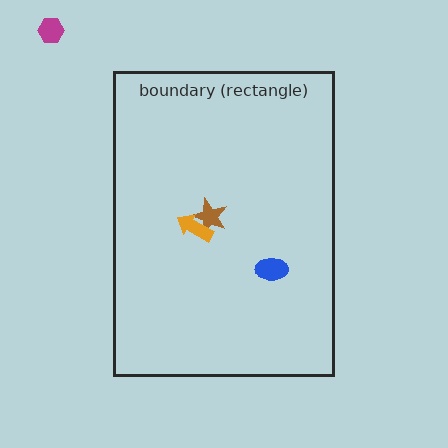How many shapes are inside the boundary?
3 inside, 1 outside.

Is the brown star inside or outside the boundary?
Inside.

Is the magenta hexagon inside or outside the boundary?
Outside.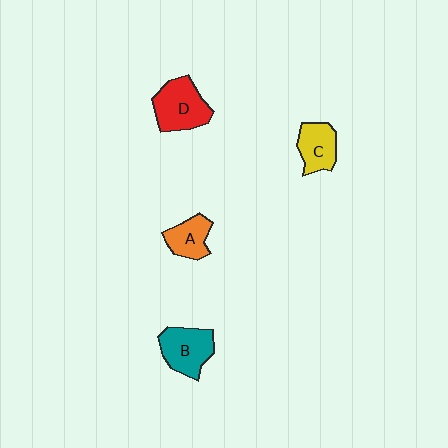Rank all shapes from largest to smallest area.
From largest to smallest: D (red), B (teal), C (yellow), A (orange).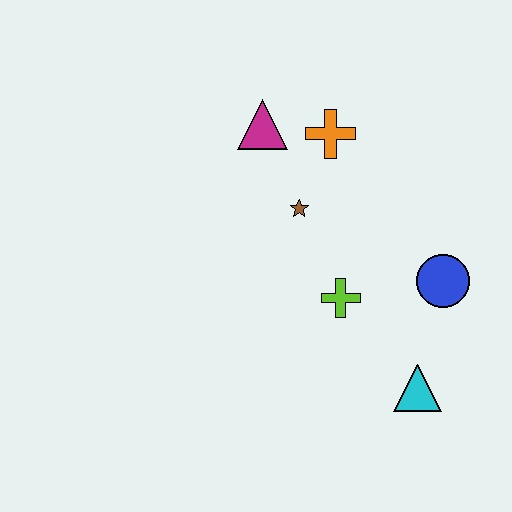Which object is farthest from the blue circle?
The magenta triangle is farthest from the blue circle.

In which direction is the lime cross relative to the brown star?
The lime cross is below the brown star.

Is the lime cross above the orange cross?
No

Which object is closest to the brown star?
The orange cross is closest to the brown star.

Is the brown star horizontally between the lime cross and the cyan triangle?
No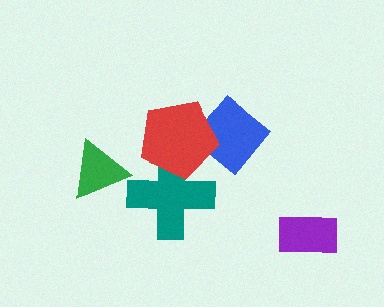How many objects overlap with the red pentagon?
2 objects overlap with the red pentagon.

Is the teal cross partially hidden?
Yes, it is partially covered by another shape.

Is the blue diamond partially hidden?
Yes, it is partially covered by another shape.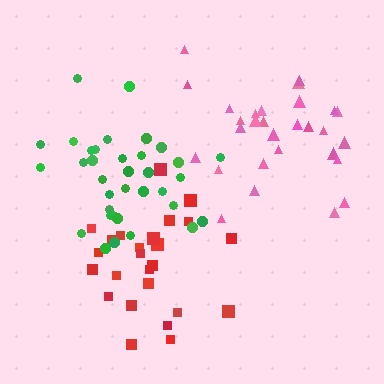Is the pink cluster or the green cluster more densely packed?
Green.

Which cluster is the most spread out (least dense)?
Pink.